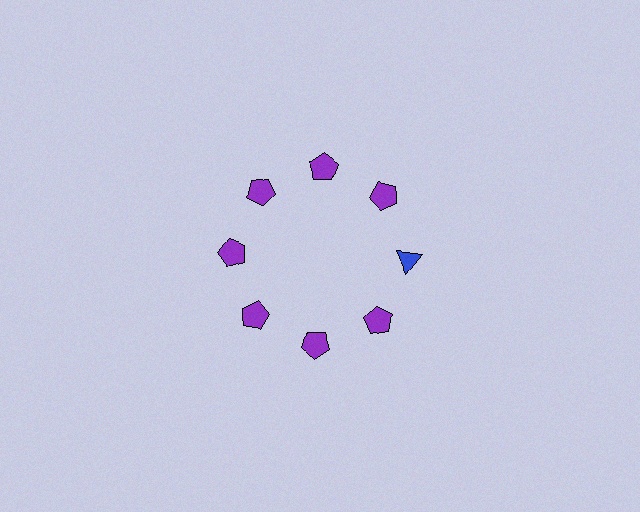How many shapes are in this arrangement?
There are 8 shapes arranged in a ring pattern.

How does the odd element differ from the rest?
It differs in both color (blue instead of purple) and shape (triangle instead of pentagon).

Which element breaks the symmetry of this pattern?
The blue triangle at roughly the 3 o'clock position breaks the symmetry. All other shapes are purple pentagons.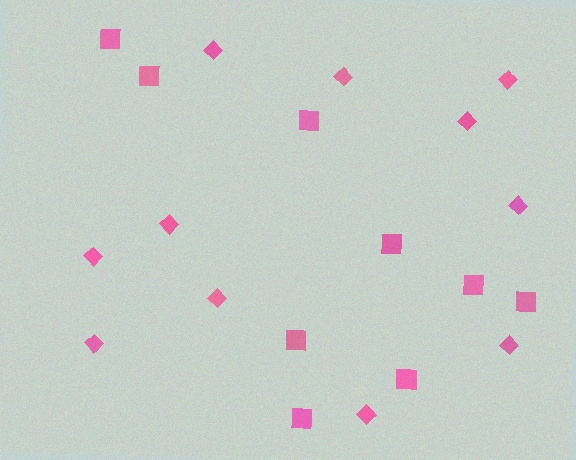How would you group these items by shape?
There are 2 groups: one group of squares (9) and one group of diamonds (11).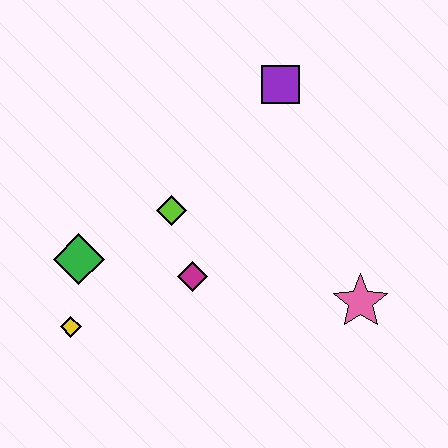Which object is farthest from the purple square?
The yellow diamond is farthest from the purple square.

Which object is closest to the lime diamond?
The magenta diamond is closest to the lime diamond.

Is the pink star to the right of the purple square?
Yes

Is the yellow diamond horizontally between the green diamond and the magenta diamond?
No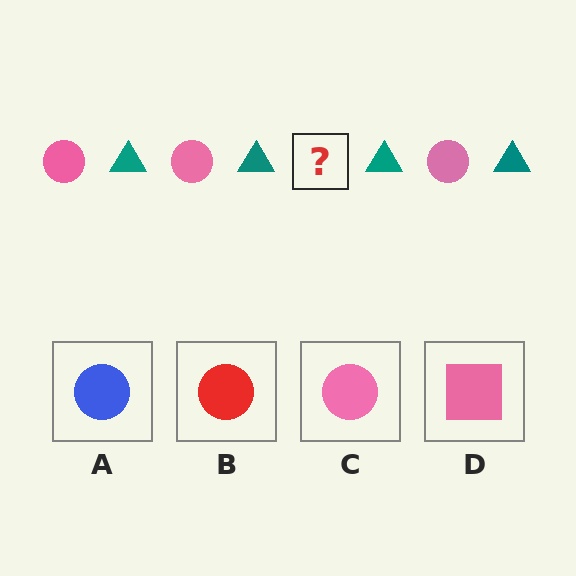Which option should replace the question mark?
Option C.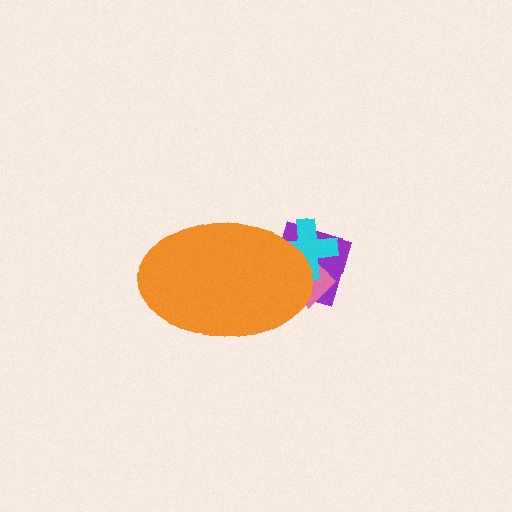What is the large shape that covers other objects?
An orange ellipse.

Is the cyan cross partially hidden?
Yes, the cyan cross is partially hidden behind the orange ellipse.